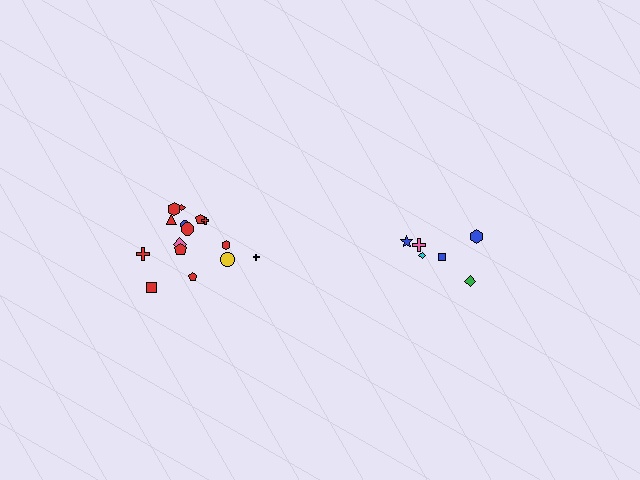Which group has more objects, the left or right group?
The left group.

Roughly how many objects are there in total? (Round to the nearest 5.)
Roughly 20 objects in total.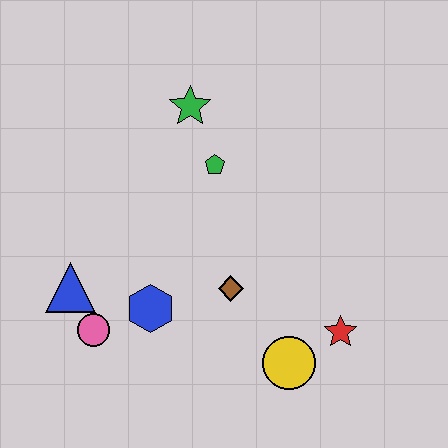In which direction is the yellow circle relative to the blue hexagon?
The yellow circle is to the right of the blue hexagon.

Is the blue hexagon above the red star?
Yes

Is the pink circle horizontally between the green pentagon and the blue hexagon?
No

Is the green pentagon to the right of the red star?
No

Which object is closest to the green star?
The green pentagon is closest to the green star.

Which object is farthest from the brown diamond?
The green star is farthest from the brown diamond.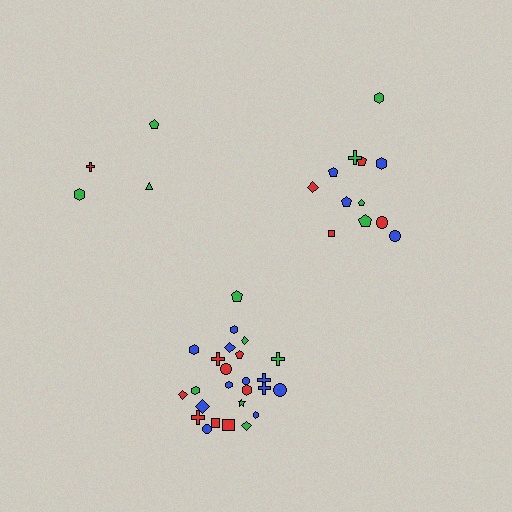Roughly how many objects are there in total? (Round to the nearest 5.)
Roughly 40 objects in total.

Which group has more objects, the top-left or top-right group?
The top-right group.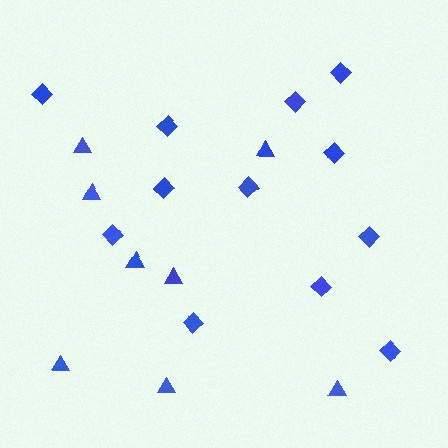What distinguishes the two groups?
There are 2 groups: one group of triangles (8) and one group of diamonds (12).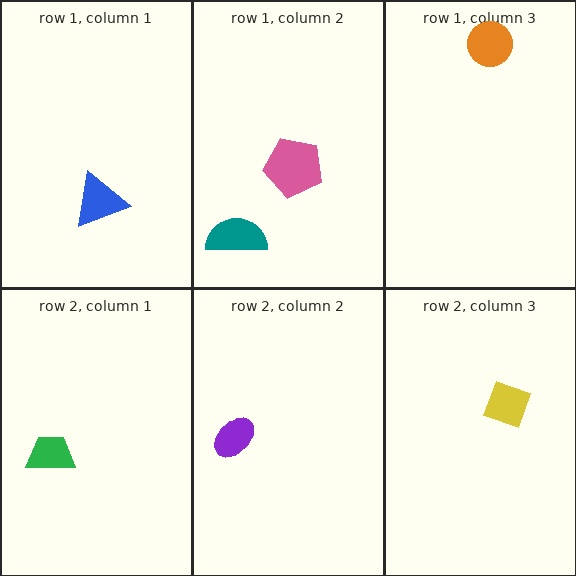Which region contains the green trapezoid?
The row 2, column 1 region.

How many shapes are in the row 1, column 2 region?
2.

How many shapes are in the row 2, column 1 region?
1.